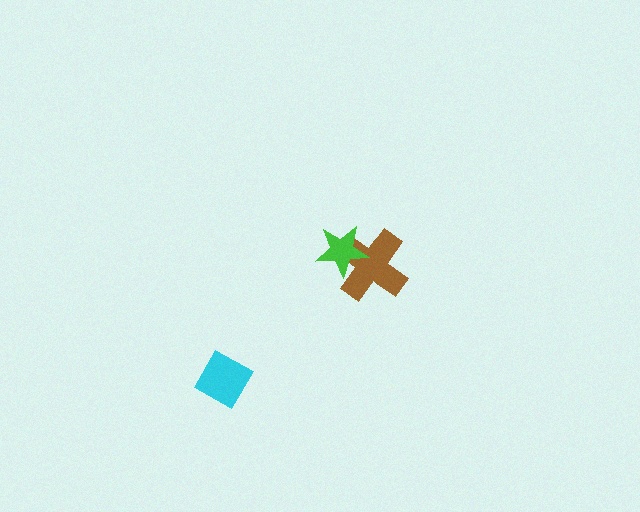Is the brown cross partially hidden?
Yes, it is partially covered by another shape.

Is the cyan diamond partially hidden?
No, no other shape covers it.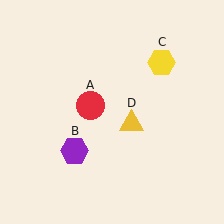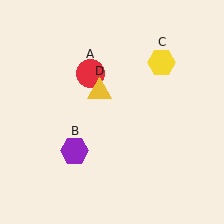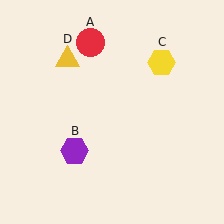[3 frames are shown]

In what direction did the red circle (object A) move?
The red circle (object A) moved up.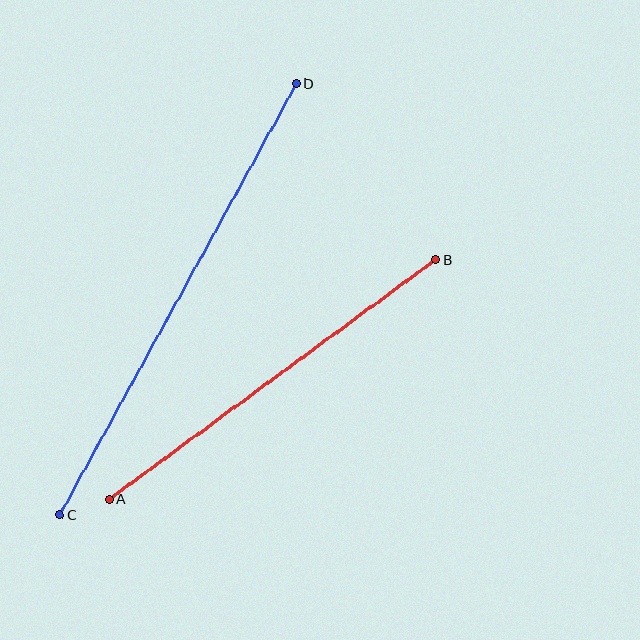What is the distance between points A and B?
The distance is approximately 405 pixels.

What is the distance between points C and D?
The distance is approximately 492 pixels.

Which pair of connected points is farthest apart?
Points C and D are farthest apart.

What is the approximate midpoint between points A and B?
The midpoint is at approximately (272, 379) pixels.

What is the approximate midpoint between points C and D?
The midpoint is at approximately (178, 299) pixels.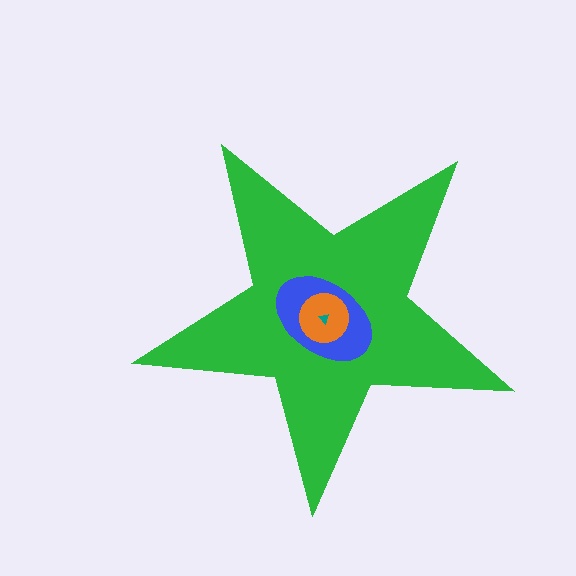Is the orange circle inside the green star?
Yes.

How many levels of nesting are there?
4.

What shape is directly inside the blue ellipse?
The orange circle.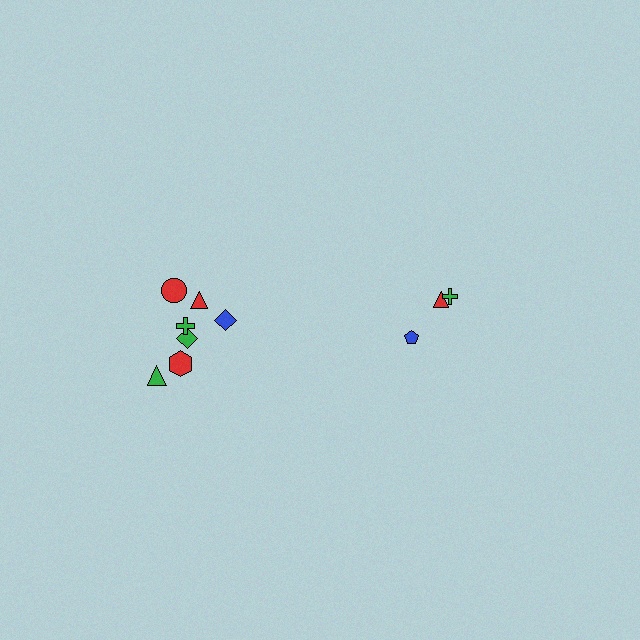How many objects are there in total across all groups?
There are 10 objects.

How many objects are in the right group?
There are 3 objects.